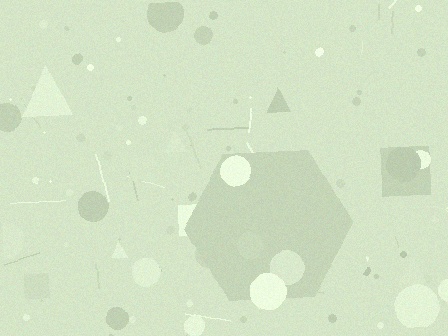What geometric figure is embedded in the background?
A hexagon is embedded in the background.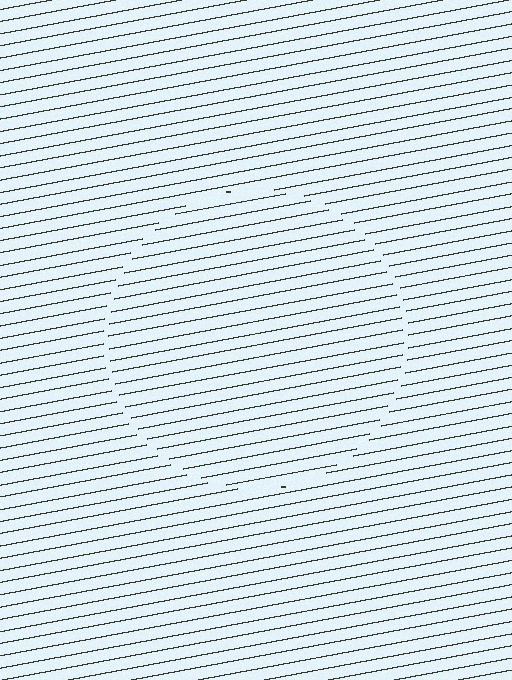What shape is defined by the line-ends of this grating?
An illusory circle. The interior of the shape contains the same grating, shifted by half a period — the contour is defined by the phase discontinuity where line-ends from the inner and outer gratings abut.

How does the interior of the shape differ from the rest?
The interior of the shape contains the same grating, shifted by half a period — the contour is defined by the phase discontinuity where line-ends from the inner and outer gratings abut.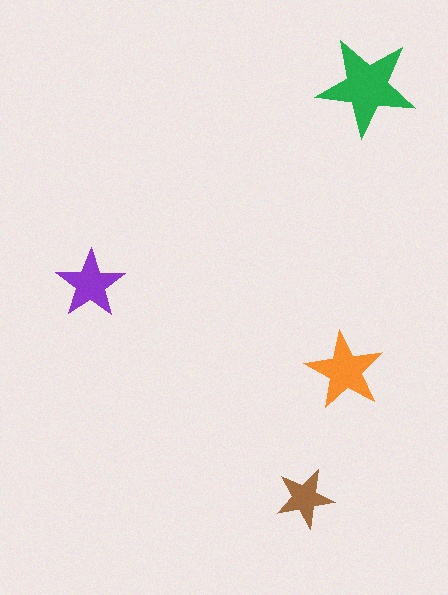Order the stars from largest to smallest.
the green one, the orange one, the purple one, the brown one.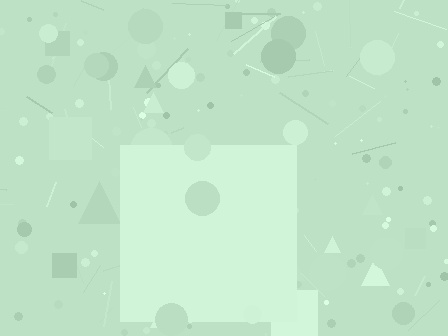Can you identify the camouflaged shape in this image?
The camouflaged shape is a square.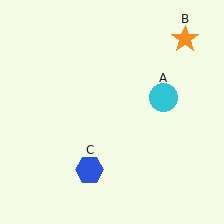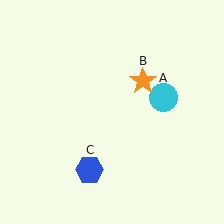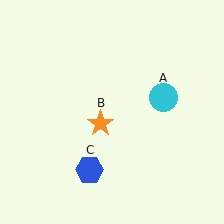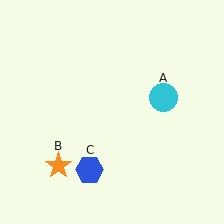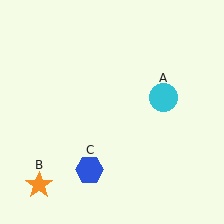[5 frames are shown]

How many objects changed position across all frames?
1 object changed position: orange star (object B).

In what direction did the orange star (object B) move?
The orange star (object B) moved down and to the left.